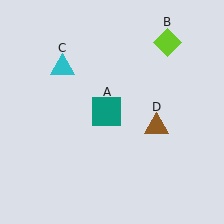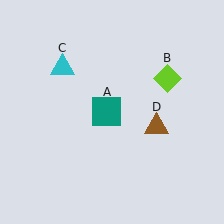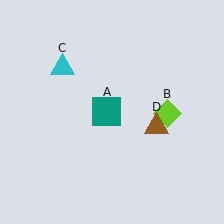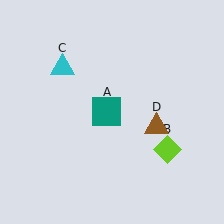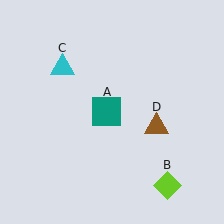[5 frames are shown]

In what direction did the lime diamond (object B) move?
The lime diamond (object B) moved down.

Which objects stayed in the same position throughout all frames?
Teal square (object A) and cyan triangle (object C) and brown triangle (object D) remained stationary.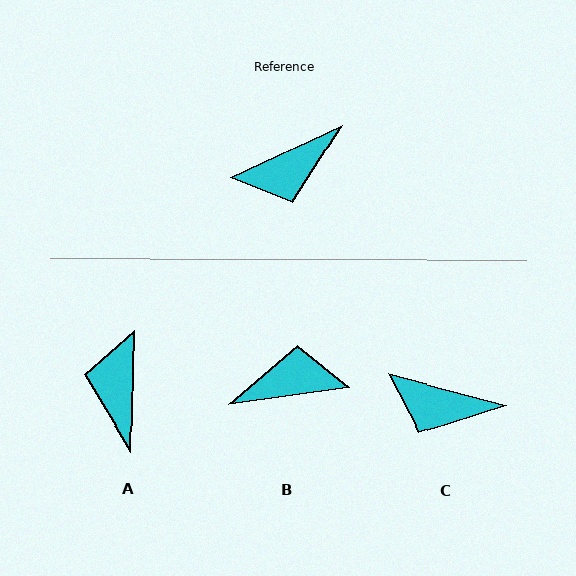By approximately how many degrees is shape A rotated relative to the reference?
Approximately 117 degrees clockwise.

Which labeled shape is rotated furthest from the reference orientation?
B, about 163 degrees away.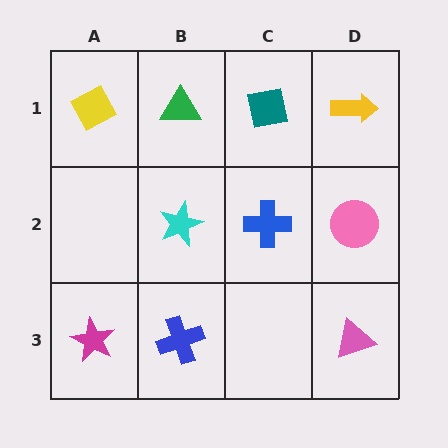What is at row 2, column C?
A blue cross.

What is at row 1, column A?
A yellow diamond.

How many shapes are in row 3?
3 shapes.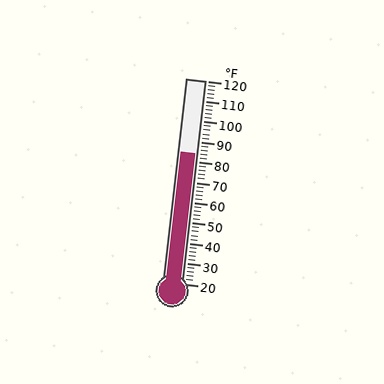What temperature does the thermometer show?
The thermometer shows approximately 84°F.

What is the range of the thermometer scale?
The thermometer scale ranges from 20°F to 120°F.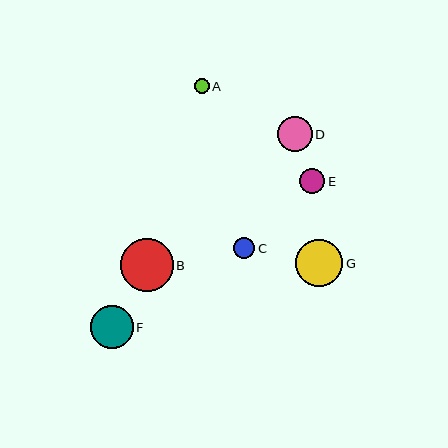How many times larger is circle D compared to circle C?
Circle D is approximately 1.7 times the size of circle C.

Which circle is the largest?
Circle B is the largest with a size of approximately 53 pixels.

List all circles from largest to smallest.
From largest to smallest: B, G, F, D, E, C, A.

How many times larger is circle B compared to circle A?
Circle B is approximately 3.5 times the size of circle A.